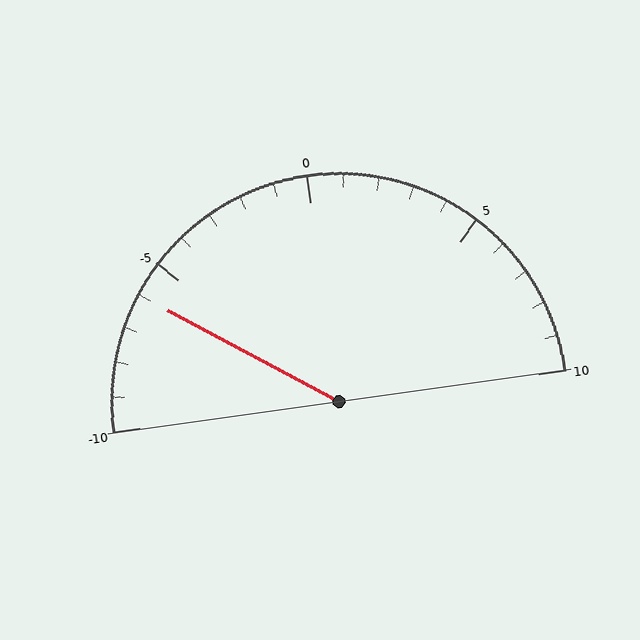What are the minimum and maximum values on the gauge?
The gauge ranges from -10 to 10.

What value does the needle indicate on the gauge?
The needle indicates approximately -6.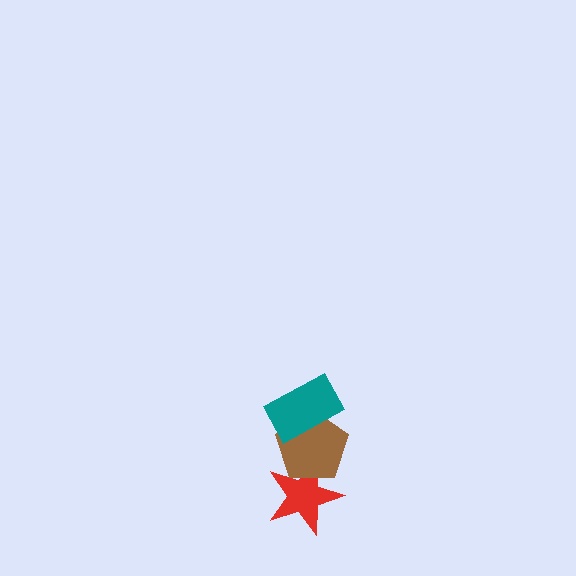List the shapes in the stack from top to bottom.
From top to bottom: the teal rectangle, the brown pentagon, the red star.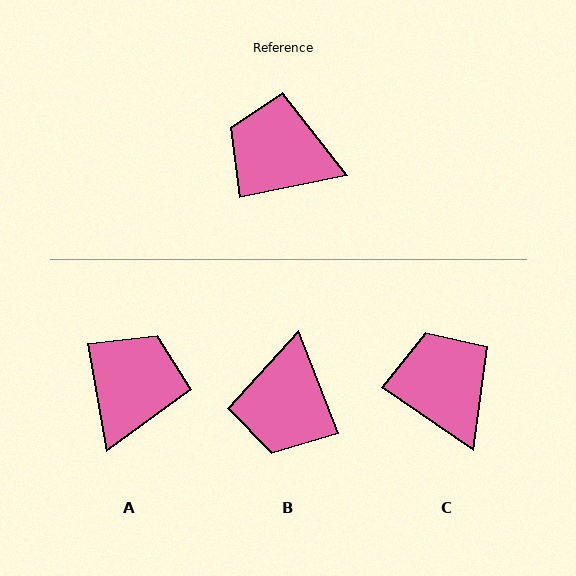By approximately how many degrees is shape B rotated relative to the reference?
Approximately 100 degrees counter-clockwise.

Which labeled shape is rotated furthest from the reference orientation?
B, about 100 degrees away.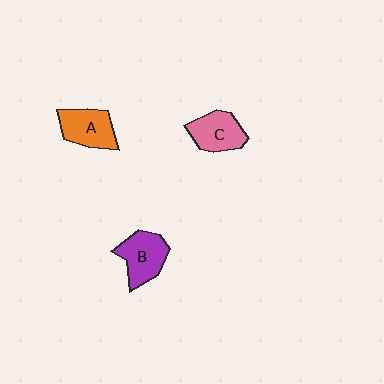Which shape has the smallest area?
Shape C (pink).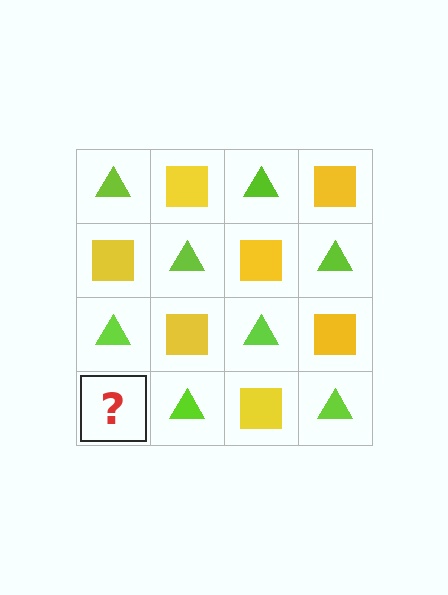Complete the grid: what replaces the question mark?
The question mark should be replaced with a yellow square.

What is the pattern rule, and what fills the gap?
The rule is that it alternates lime triangle and yellow square in a checkerboard pattern. The gap should be filled with a yellow square.